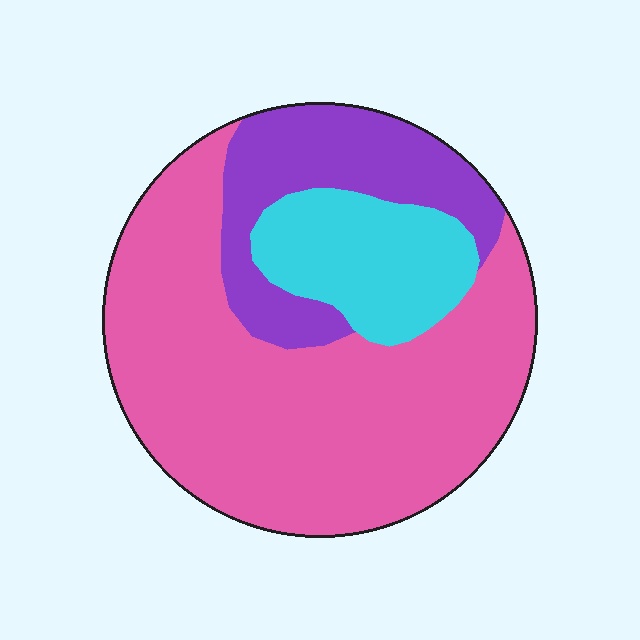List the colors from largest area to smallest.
From largest to smallest: pink, purple, cyan.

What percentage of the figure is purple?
Purple covers roughly 20% of the figure.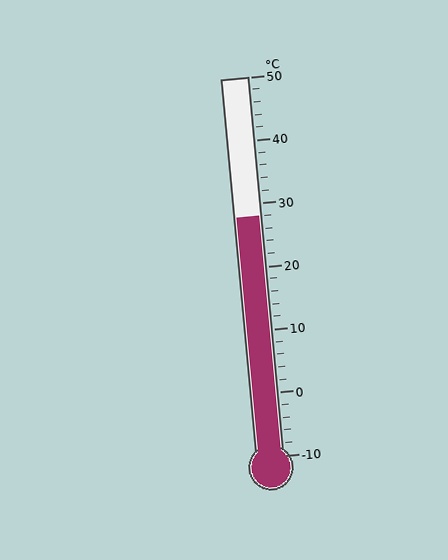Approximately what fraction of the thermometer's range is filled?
The thermometer is filled to approximately 65% of its range.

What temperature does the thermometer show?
The thermometer shows approximately 28°C.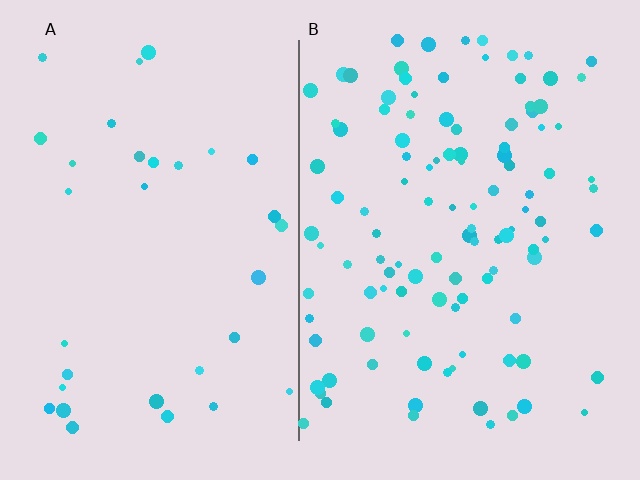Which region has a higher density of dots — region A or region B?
B (the right).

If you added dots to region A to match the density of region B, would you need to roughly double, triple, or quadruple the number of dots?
Approximately triple.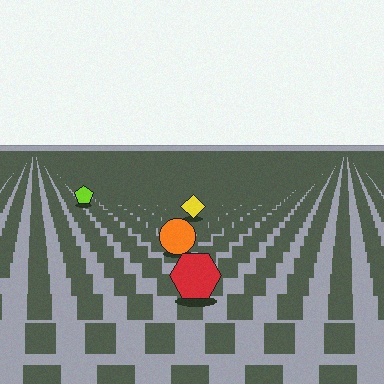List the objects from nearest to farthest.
From nearest to farthest: the red hexagon, the orange circle, the yellow diamond, the lime pentagon.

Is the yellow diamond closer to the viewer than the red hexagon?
No. The red hexagon is closer — you can tell from the texture gradient: the ground texture is coarser near it.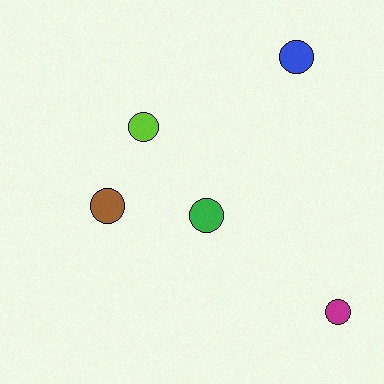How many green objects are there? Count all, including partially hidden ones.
There is 1 green object.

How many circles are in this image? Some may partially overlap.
There are 5 circles.